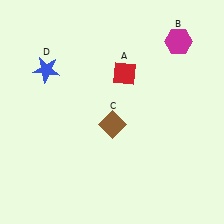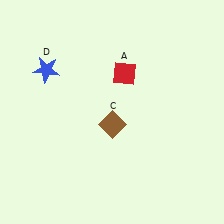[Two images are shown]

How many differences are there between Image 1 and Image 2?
There is 1 difference between the two images.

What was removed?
The magenta hexagon (B) was removed in Image 2.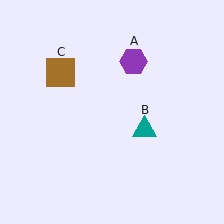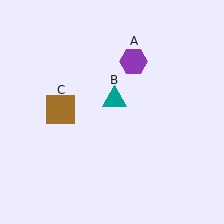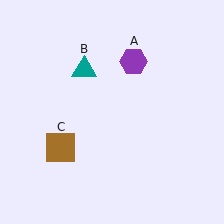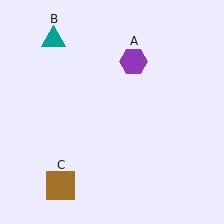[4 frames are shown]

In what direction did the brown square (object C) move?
The brown square (object C) moved down.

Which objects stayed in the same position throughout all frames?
Purple hexagon (object A) remained stationary.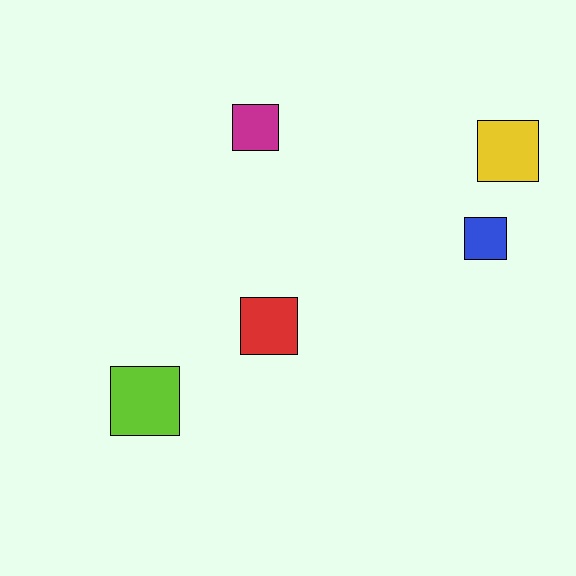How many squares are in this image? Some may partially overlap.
There are 5 squares.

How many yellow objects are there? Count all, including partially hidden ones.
There is 1 yellow object.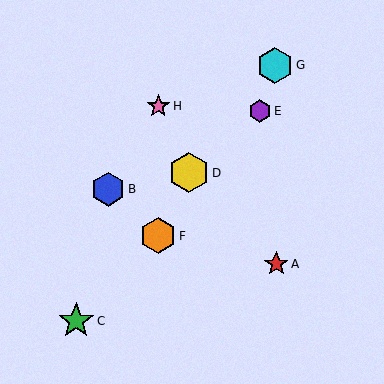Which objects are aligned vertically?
Objects F, H are aligned vertically.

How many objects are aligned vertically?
2 objects (F, H) are aligned vertically.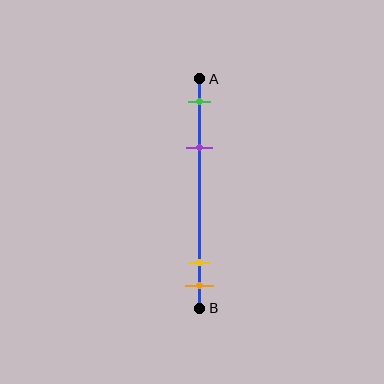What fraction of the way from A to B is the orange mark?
The orange mark is approximately 90% (0.9) of the way from A to B.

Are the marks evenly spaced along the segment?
No, the marks are not evenly spaced.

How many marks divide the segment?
There are 4 marks dividing the segment.